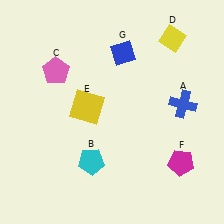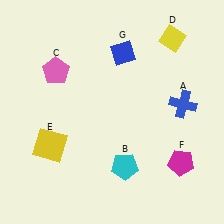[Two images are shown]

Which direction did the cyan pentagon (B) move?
The cyan pentagon (B) moved right.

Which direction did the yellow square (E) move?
The yellow square (E) moved down.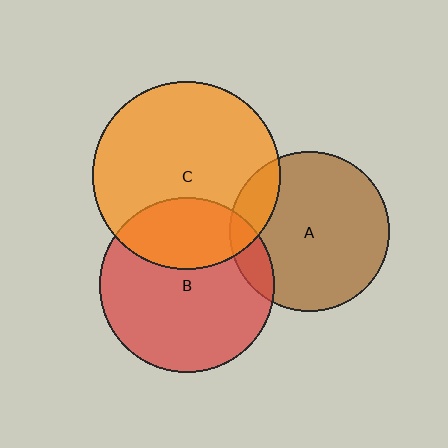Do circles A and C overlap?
Yes.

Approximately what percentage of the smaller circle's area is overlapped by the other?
Approximately 15%.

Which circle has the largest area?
Circle C (orange).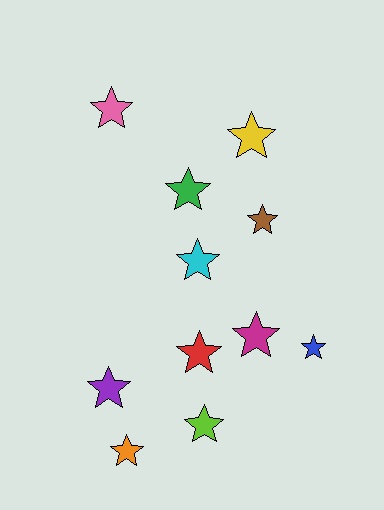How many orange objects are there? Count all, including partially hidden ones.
There is 1 orange object.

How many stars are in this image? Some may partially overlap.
There are 11 stars.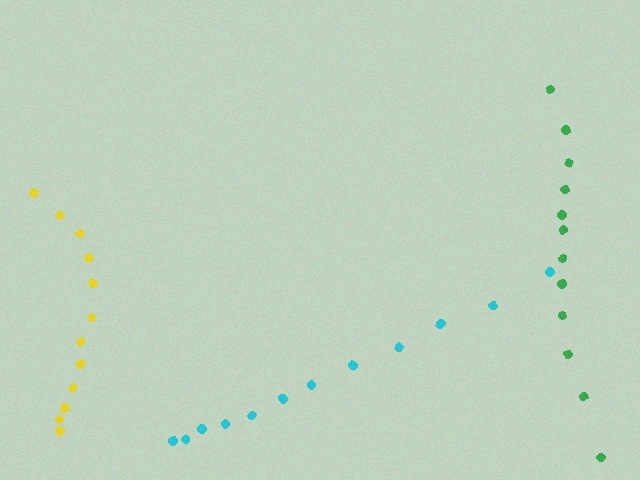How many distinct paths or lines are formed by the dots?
There are 3 distinct paths.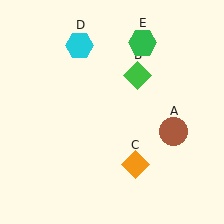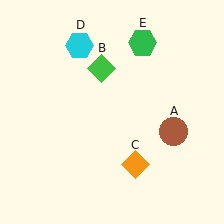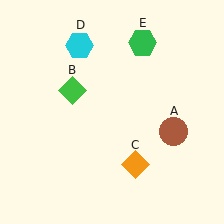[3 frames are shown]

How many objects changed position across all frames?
1 object changed position: green diamond (object B).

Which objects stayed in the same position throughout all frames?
Brown circle (object A) and orange diamond (object C) and cyan hexagon (object D) and green hexagon (object E) remained stationary.